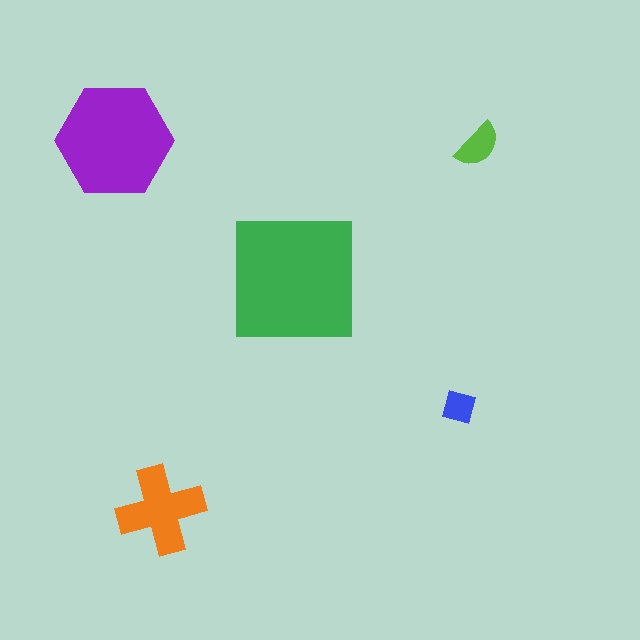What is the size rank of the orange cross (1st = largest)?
3rd.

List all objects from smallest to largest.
The blue square, the lime semicircle, the orange cross, the purple hexagon, the green square.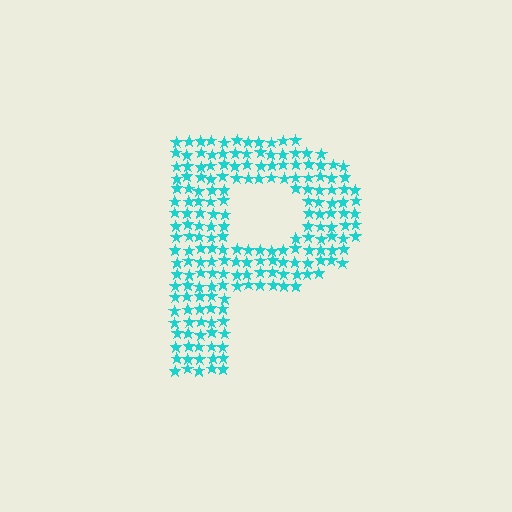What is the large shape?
The large shape is the letter P.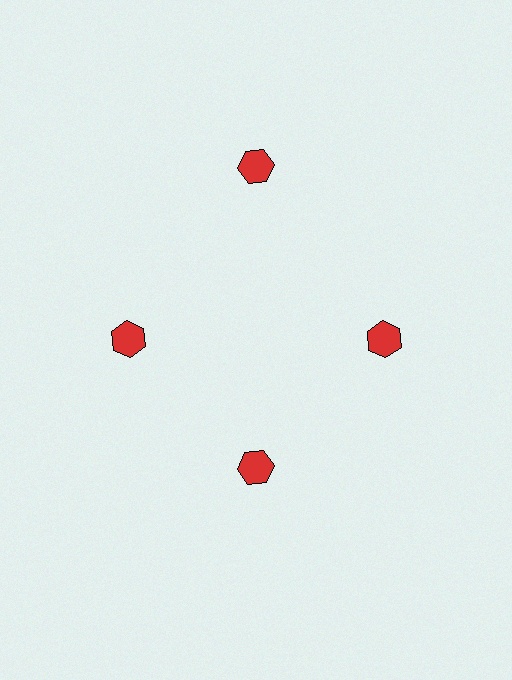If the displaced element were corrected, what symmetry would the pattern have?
It would have 4-fold rotational symmetry — the pattern would map onto itself every 90 degrees.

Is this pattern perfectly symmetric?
No. The 4 red hexagons are arranged in a ring, but one element near the 12 o'clock position is pushed outward from the center, breaking the 4-fold rotational symmetry.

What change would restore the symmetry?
The symmetry would be restored by moving it inward, back onto the ring so that all 4 hexagons sit at equal angles and equal distance from the center.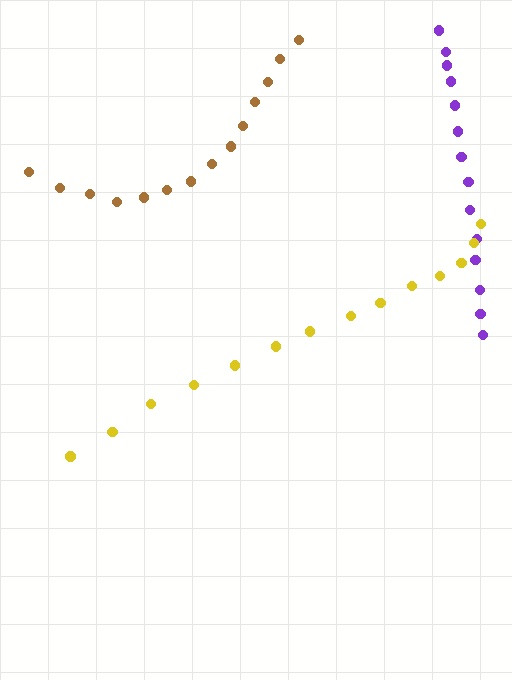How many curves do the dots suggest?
There are 3 distinct paths.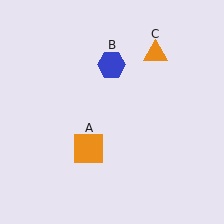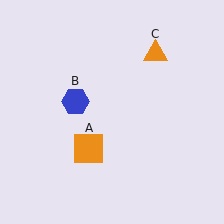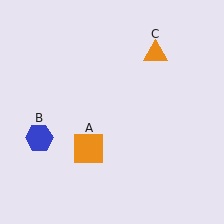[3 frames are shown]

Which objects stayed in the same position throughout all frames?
Orange square (object A) and orange triangle (object C) remained stationary.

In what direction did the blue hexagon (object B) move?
The blue hexagon (object B) moved down and to the left.